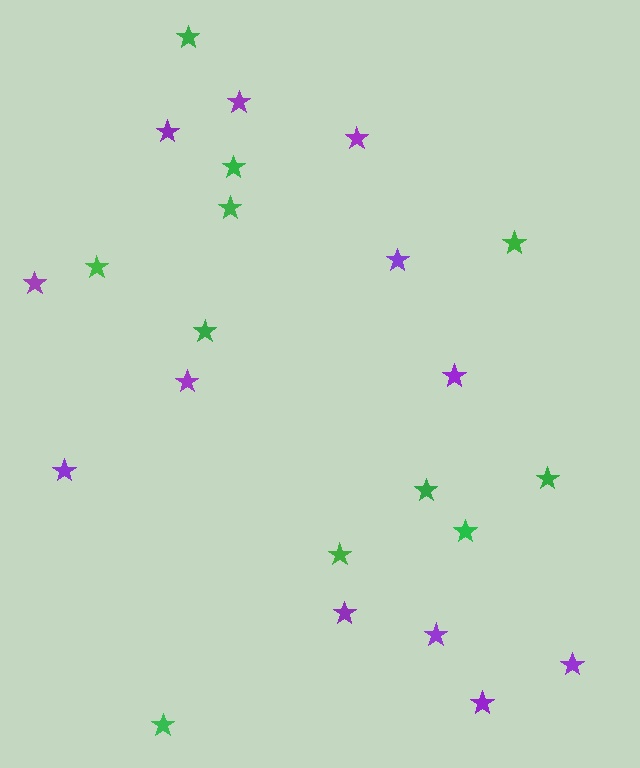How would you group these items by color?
There are 2 groups: one group of green stars (11) and one group of purple stars (12).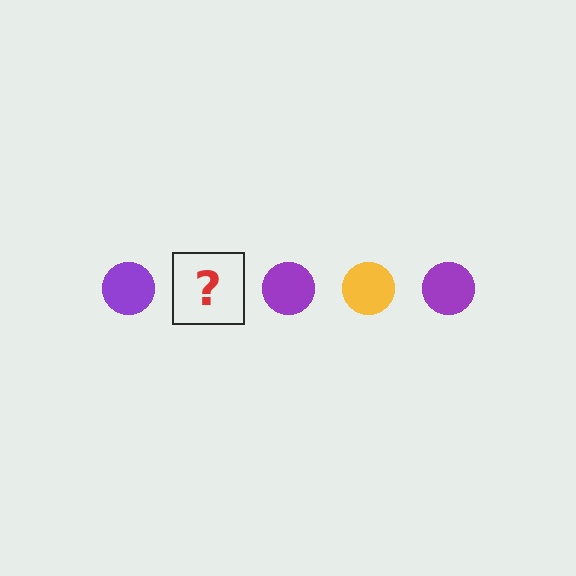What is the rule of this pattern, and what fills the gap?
The rule is that the pattern cycles through purple, yellow circles. The gap should be filled with a yellow circle.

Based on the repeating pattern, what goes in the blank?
The blank should be a yellow circle.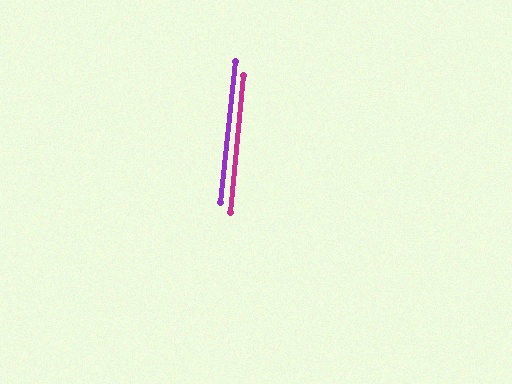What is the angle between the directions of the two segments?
Approximately 1 degree.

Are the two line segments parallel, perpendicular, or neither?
Parallel — their directions differ by only 0.7°.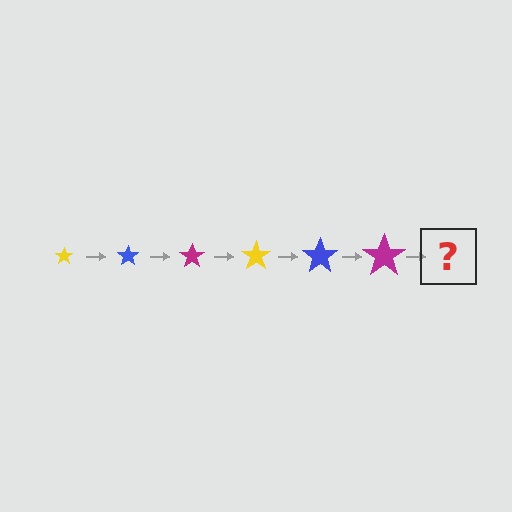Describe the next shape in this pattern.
It should be a yellow star, larger than the previous one.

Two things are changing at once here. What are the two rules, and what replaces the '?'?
The two rules are that the star grows larger each step and the color cycles through yellow, blue, and magenta. The '?' should be a yellow star, larger than the previous one.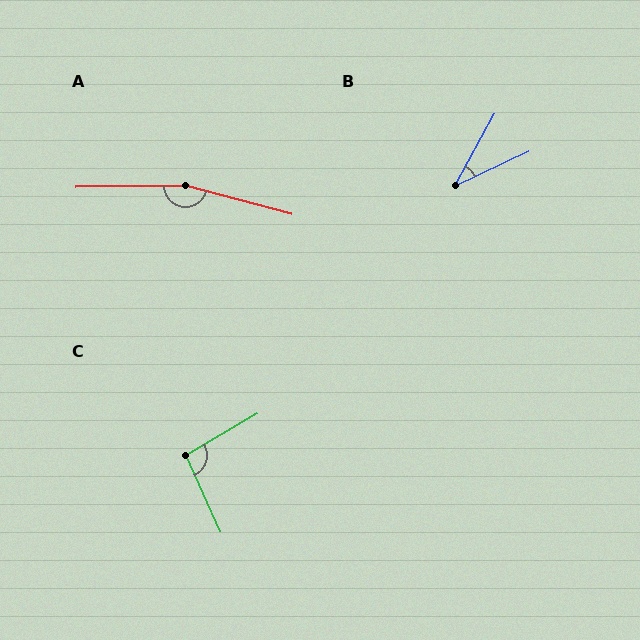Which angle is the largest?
A, at approximately 164 degrees.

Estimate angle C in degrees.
Approximately 96 degrees.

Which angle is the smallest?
B, at approximately 36 degrees.